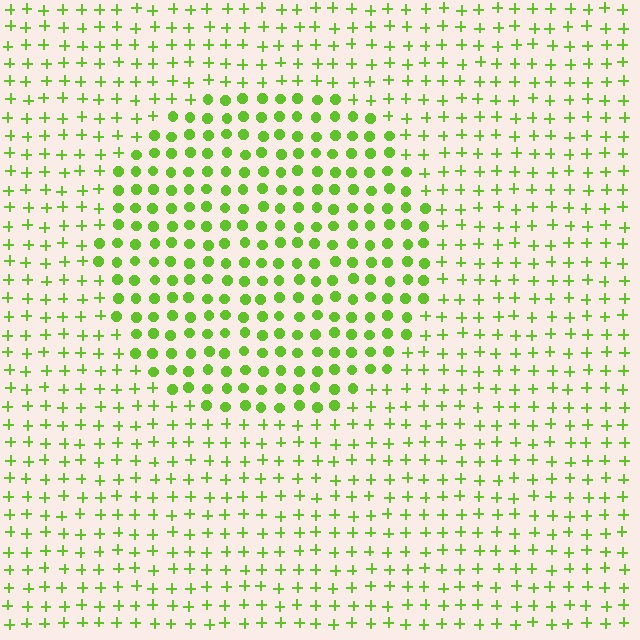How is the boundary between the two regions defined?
The boundary is defined by a change in element shape: circles inside vs. plus signs outside. All elements share the same color and spacing.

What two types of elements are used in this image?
The image uses circles inside the circle region and plus signs outside it.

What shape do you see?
I see a circle.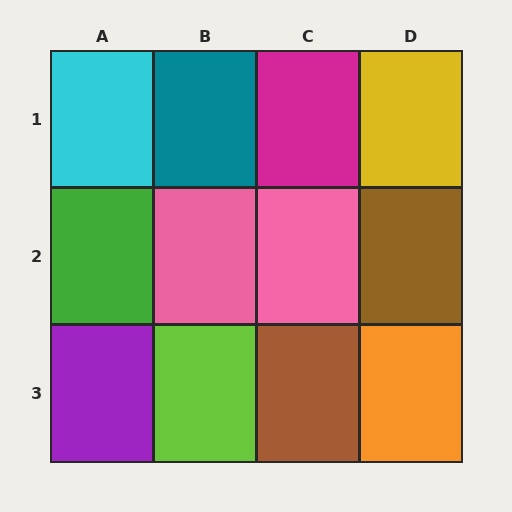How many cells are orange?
1 cell is orange.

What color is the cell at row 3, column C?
Brown.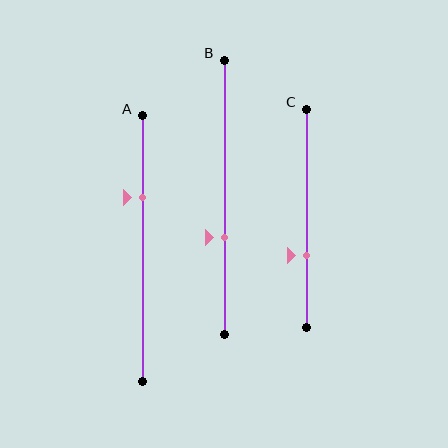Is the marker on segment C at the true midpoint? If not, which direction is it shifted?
No, the marker on segment C is shifted downward by about 17% of the segment length.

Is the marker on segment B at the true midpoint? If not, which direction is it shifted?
No, the marker on segment B is shifted downward by about 15% of the segment length.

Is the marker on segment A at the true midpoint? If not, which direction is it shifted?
No, the marker on segment A is shifted upward by about 19% of the segment length.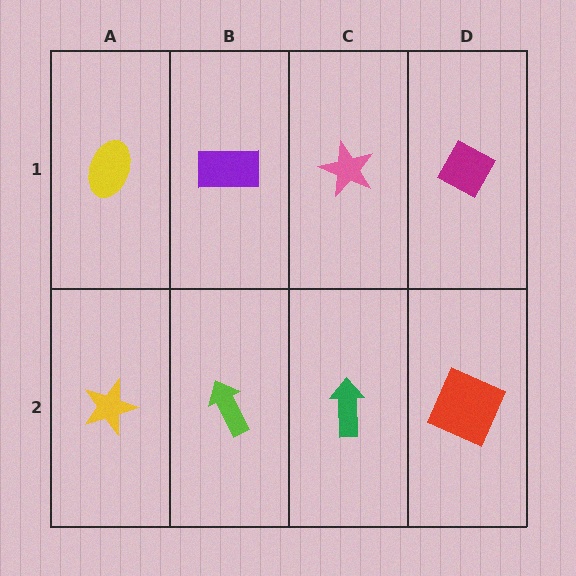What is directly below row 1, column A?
A yellow star.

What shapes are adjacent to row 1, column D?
A red square (row 2, column D), a pink star (row 1, column C).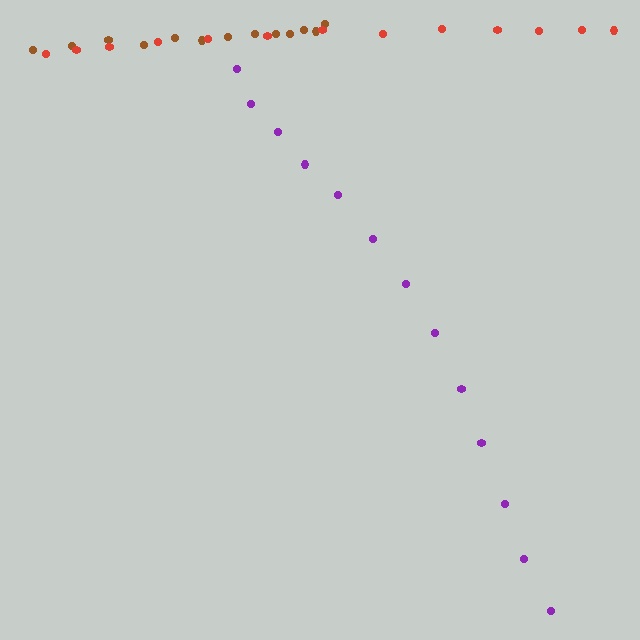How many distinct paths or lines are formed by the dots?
There are 3 distinct paths.